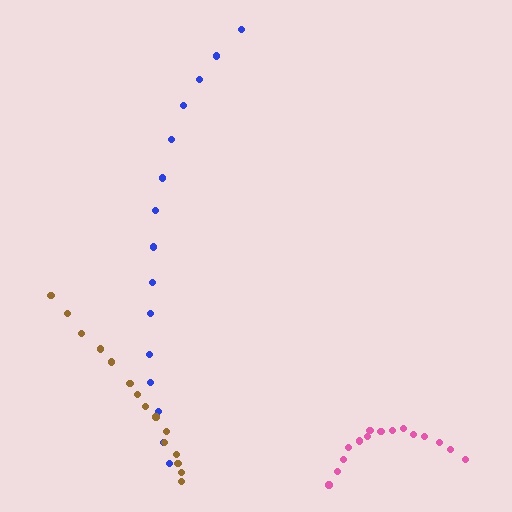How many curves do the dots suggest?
There are 3 distinct paths.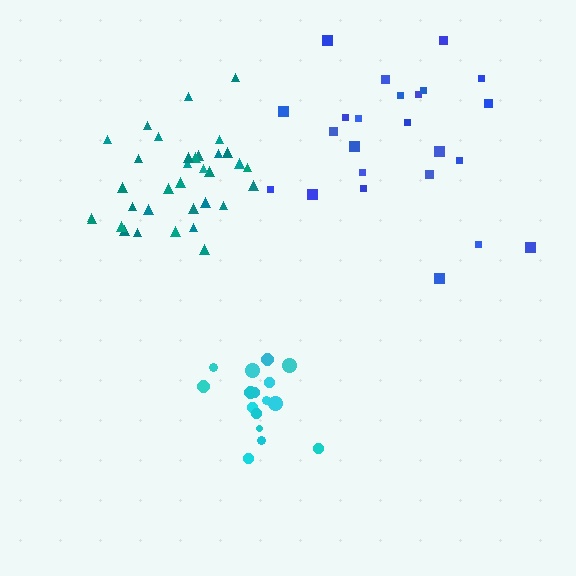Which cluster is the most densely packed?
Cyan.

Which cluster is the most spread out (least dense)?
Blue.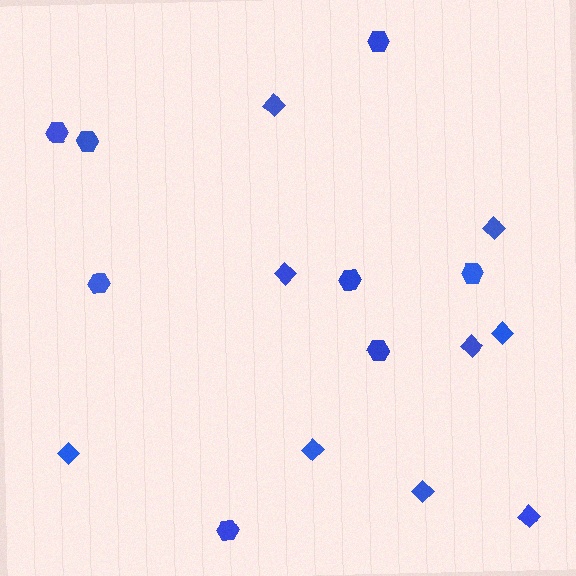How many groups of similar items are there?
There are 2 groups: one group of diamonds (9) and one group of hexagons (8).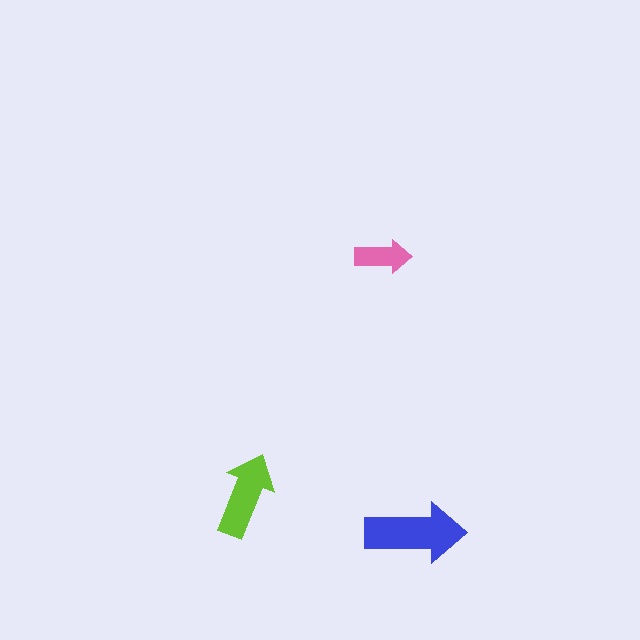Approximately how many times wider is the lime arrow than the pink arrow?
About 1.5 times wider.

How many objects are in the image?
There are 3 objects in the image.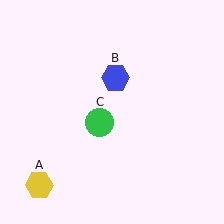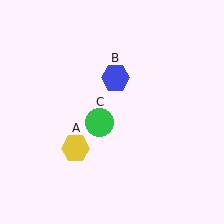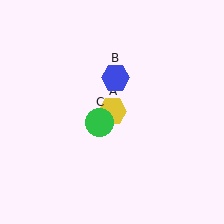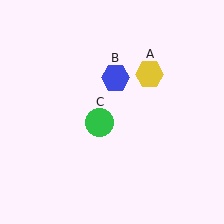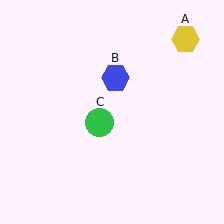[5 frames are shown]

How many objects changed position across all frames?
1 object changed position: yellow hexagon (object A).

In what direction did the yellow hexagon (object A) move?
The yellow hexagon (object A) moved up and to the right.